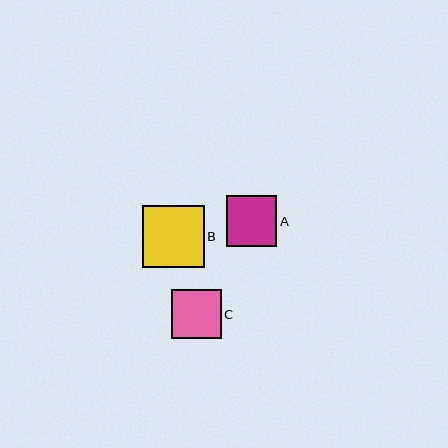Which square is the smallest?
Square C is the smallest with a size of approximately 50 pixels.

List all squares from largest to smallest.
From largest to smallest: B, A, C.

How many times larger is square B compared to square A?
Square B is approximately 1.2 times the size of square A.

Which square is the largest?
Square B is the largest with a size of approximately 62 pixels.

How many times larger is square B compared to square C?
Square B is approximately 1.2 times the size of square C.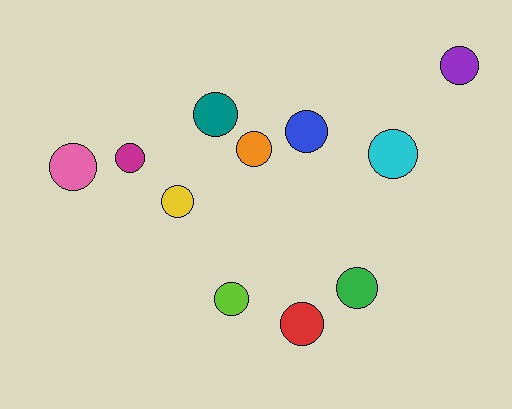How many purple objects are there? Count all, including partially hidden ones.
There is 1 purple object.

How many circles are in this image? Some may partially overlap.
There are 11 circles.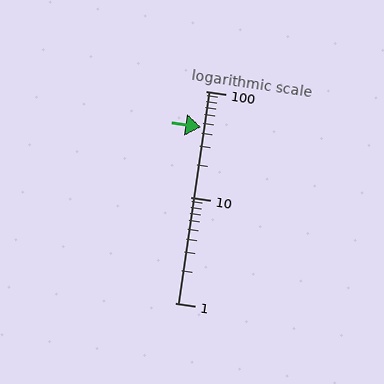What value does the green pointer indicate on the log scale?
The pointer indicates approximately 46.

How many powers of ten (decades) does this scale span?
The scale spans 2 decades, from 1 to 100.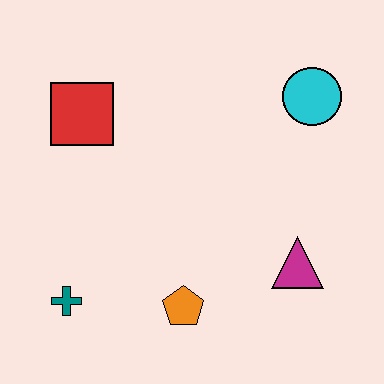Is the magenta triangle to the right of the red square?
Yes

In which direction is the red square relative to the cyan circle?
The red square is to the left of the cyan circle.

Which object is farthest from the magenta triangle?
The red square is farthest from the magenta triangle.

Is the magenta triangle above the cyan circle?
No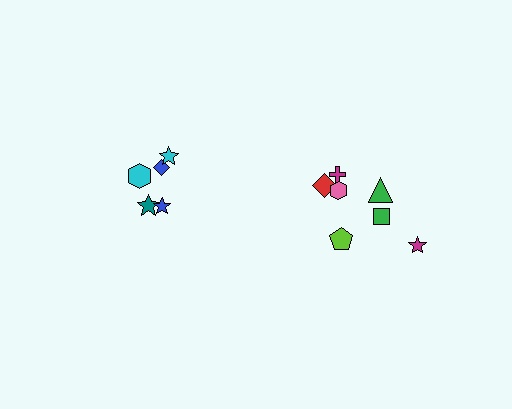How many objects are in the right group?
There are 7 objects.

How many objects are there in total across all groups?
There are 12 objects.